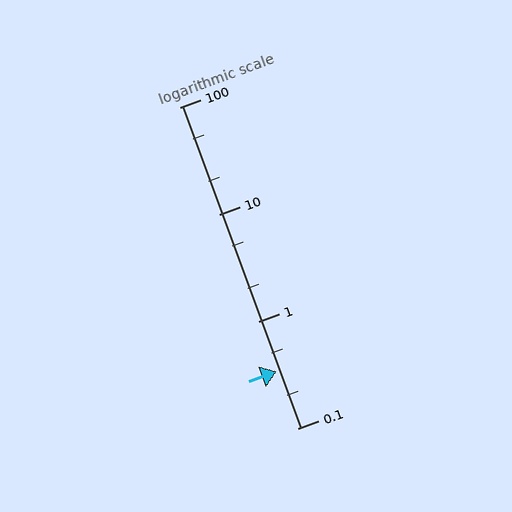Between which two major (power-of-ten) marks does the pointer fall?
The pointer is between 0.1 and 1.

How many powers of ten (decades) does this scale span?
The scale spans 3 decades, from 0.1 to 100.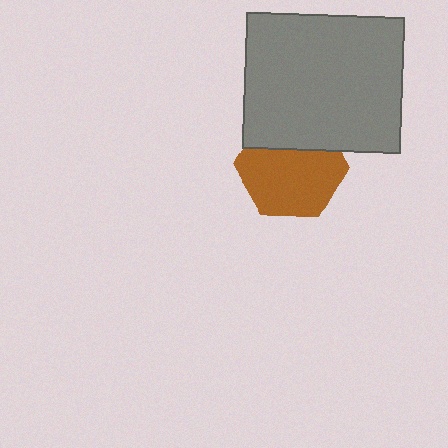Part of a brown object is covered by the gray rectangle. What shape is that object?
It is a hexagon.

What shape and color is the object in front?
The object in front is a gray rectangle.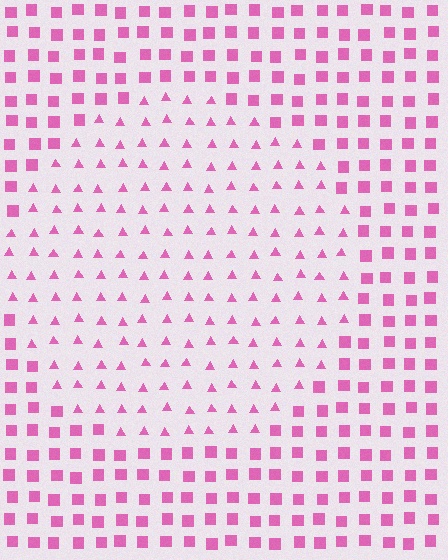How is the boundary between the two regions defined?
The boundary is defined by a change in element shape: triangles inside vs. squares outside. All elements share the same color and spacing.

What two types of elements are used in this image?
The image uses triangles inside the circle region and squares outside it.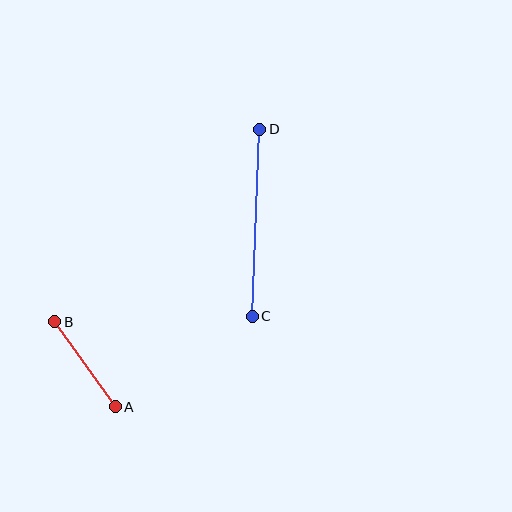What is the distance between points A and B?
The distance is approximately 104 pixels.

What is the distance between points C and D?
The distance is approximately 187 pixels.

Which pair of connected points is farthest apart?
Points C and D are farthest apart.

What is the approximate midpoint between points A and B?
The midpoint is at approximately (85, 364) pixels.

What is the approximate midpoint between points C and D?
The midpoint is at approximately (256, 223) pixels.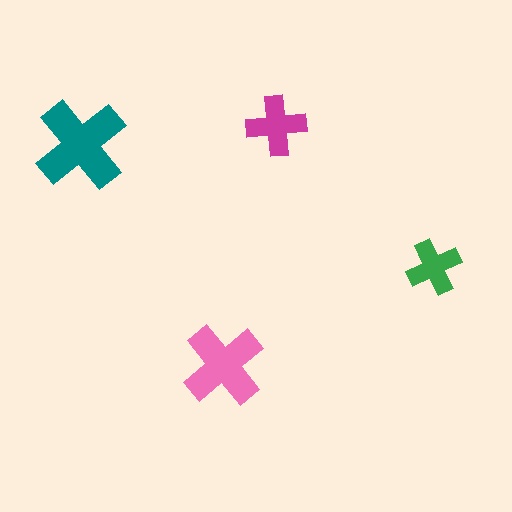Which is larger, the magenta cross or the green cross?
The magenta one.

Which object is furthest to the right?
The green cross is rightmost.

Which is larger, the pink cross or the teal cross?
The teal one.